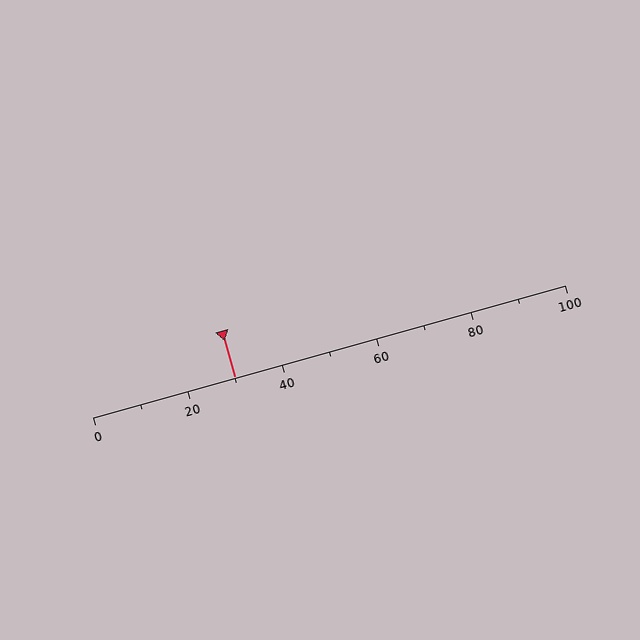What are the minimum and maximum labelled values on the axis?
The axis runs from 0 to 100.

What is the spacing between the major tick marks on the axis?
The major ticks are spaced 20 apart.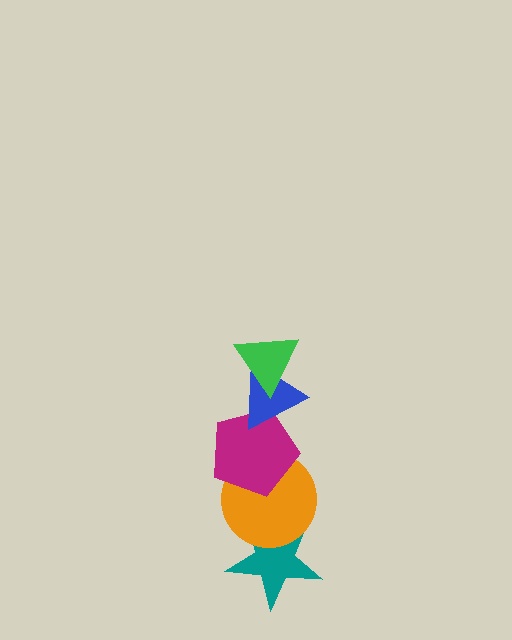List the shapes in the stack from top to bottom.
From top to bottom: the green triangle, the blue triangle, the magenta pentagon, the orange circle, the teal star.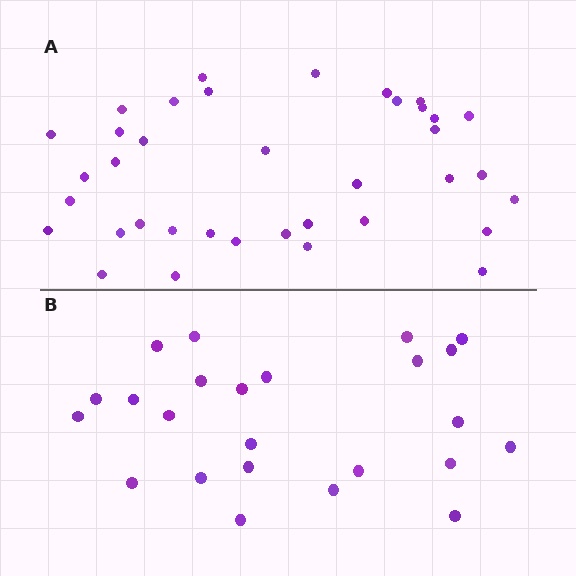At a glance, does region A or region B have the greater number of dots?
Region A (the top region) has more dots.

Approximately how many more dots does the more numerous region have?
Region A has approximately 15 more dots than region B.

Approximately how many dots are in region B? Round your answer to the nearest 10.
About 20 dots. (The exact count is 24, which rounds to 20.)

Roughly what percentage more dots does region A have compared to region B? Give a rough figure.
About 55% more.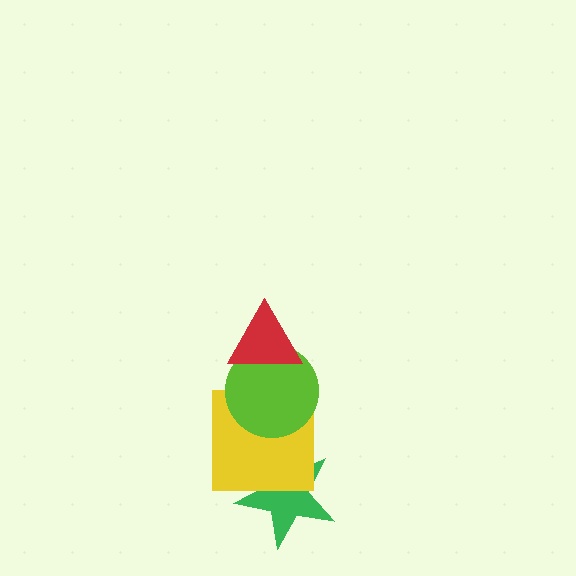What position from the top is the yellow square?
The yellow square is 3rd from the top.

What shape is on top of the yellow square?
The lime circle is on top of the yellow square.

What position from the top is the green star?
The green star is 4th from the top.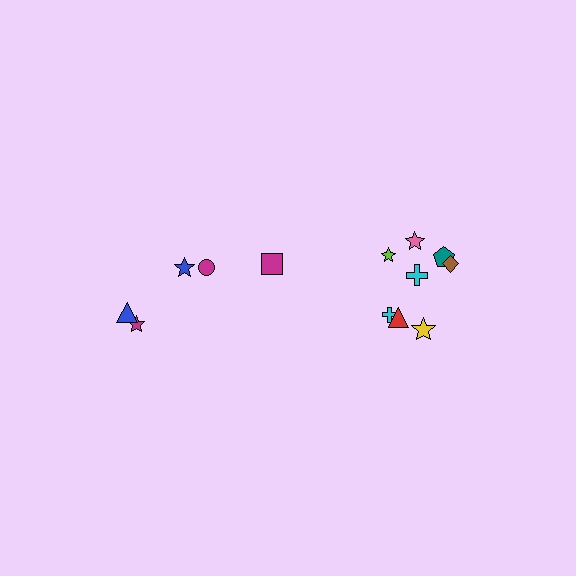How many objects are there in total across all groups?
There are 13 objects.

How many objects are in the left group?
There are 5 objects.